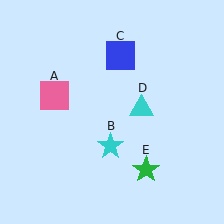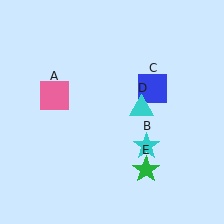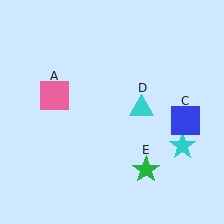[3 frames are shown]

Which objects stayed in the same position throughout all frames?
Pink square (object A) and cyan triangle (object D) and green star (object E) remained stationary.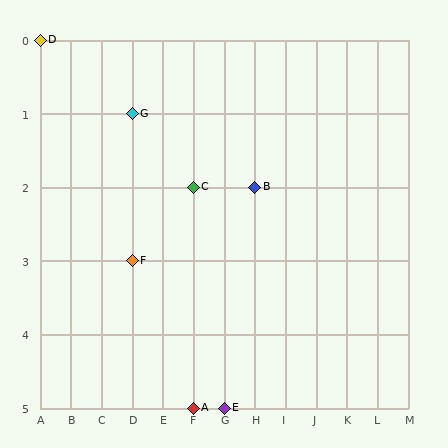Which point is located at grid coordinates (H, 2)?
Point B is at (H, 2).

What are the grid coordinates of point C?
Point C is at grid coordinates (F, 2).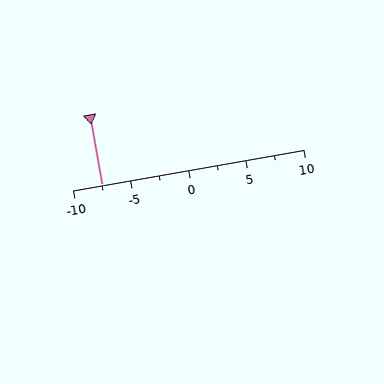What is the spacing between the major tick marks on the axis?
The major ticks are spaced 5 apart.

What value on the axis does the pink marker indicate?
The marker indicates approximately -7.5.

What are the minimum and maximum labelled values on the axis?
The axis runs from -10 to 10.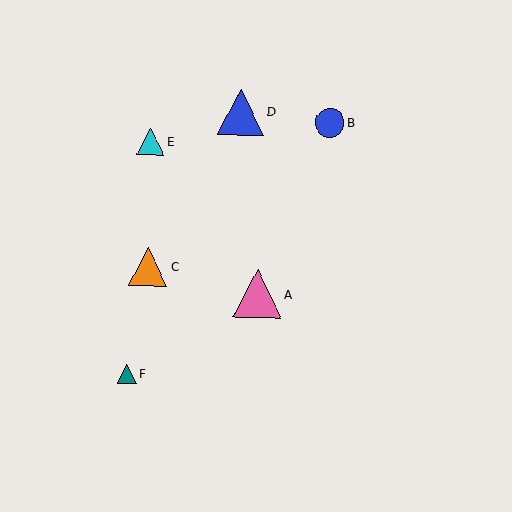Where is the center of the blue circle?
The center of the blue circle is at (330, 123).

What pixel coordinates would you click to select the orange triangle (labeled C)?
Click at (148, 267) to select the orange triangle C.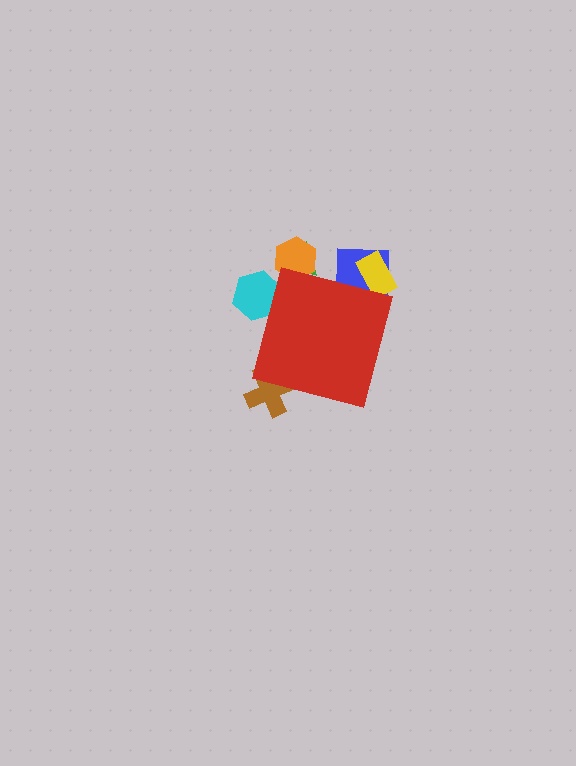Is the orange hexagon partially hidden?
Yes, the orange hexagon is partially hidden behind the red square.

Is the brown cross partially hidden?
Yes, the brown cross is partially hidden behind the red square.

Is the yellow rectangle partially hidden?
Yes, the yellow rectangle is partially hidden behind the red square.